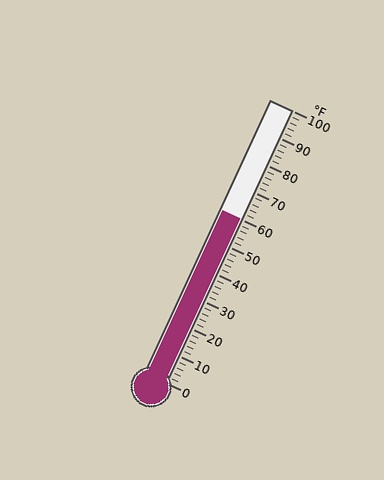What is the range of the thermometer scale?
The thermometer scale ranges from 0°F to 100°F.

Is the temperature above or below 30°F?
The temperature is above 30°F.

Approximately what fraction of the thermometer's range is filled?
The thermometer is filled to approximately 60% of its range.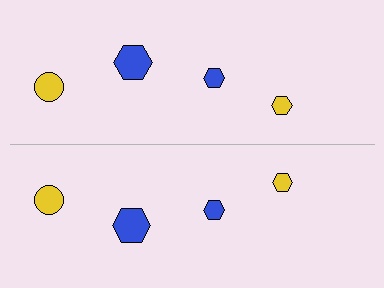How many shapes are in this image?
There are 8 shapes in this image.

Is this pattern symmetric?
Yes, this pattern has bilateral (reflection) symmetry.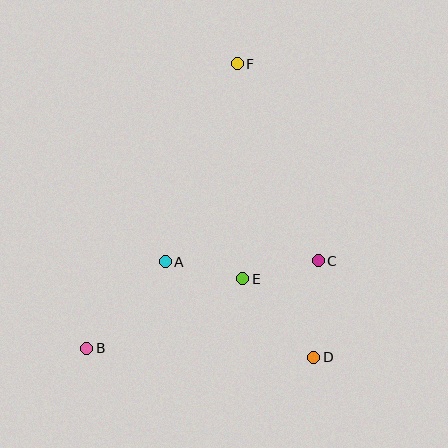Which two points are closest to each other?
Points C and E are closest to each other.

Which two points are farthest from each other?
Points B and F are farthest from each other.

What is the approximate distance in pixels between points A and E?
The distance between A and E is approximately 79 pixels.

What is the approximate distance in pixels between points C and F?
The distance between C and F is approximately 213 pixels.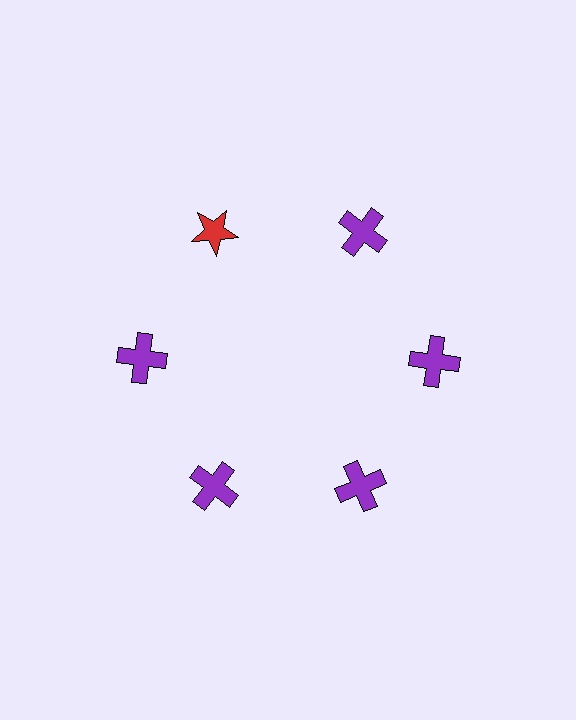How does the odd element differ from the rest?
It differs in both color (red instead of purple) and shape (star instead of cross).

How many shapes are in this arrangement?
There are 6 shapes arranged in a ring pattern.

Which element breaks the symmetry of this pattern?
The red star at roughly the 11 o'clock position breaks the symmetry. All other shapes are purple crosses.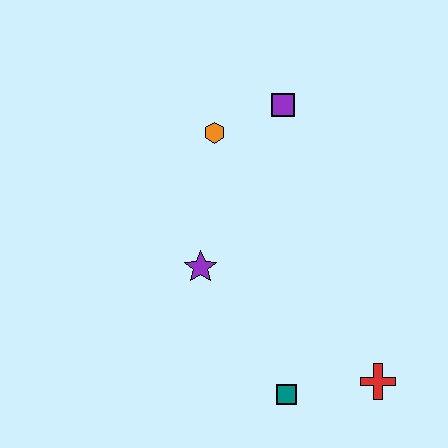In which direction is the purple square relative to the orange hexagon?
The purple square is to the right of the orange hexagon.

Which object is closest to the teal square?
The red cross is closest to the teal square.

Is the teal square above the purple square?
No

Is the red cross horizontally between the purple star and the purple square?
No